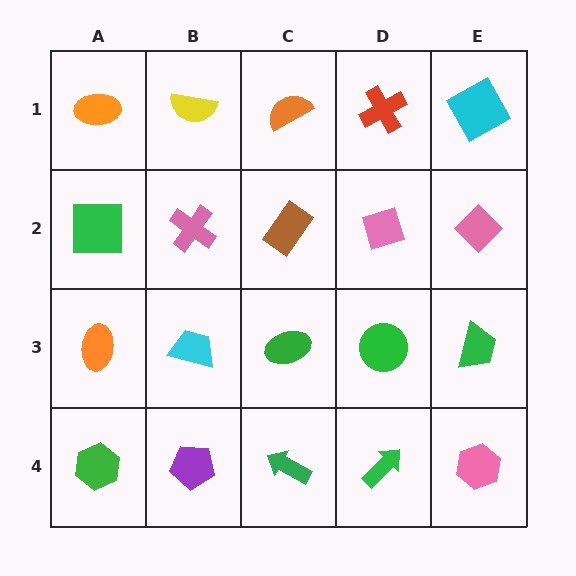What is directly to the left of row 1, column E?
A red cross.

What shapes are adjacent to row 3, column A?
A green square (row 2, column A), a green hexagon (row 4, column A), a cyan trapezoid (row 3, column B).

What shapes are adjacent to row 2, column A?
An orange ellipse (row 1, column A), an orange ellipse (row 3, column A), a pink cross (row 2, column B).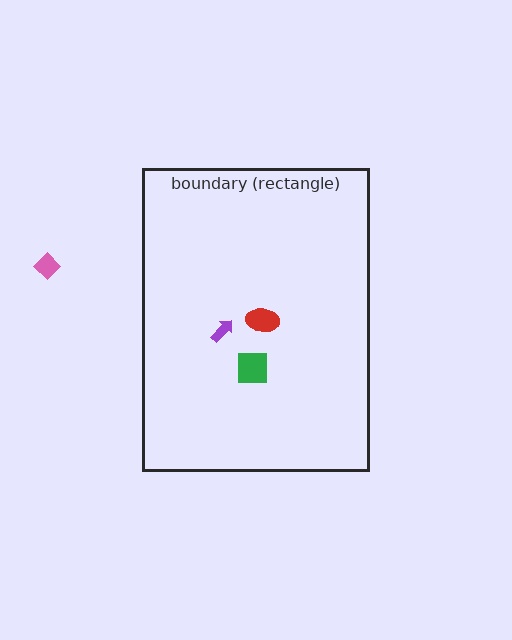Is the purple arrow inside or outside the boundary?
Inside.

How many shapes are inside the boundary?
3 inside, 1 outside.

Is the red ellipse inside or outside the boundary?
Inside.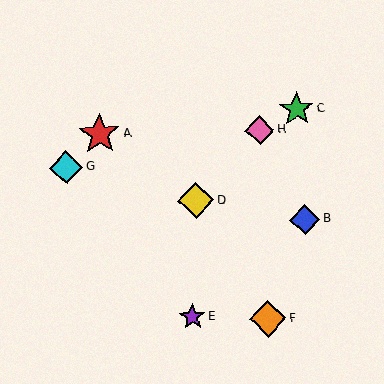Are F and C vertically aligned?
No, F is at x≈268 and C is at x≈297.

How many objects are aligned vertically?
2 objects (F, H) are aligned vertically.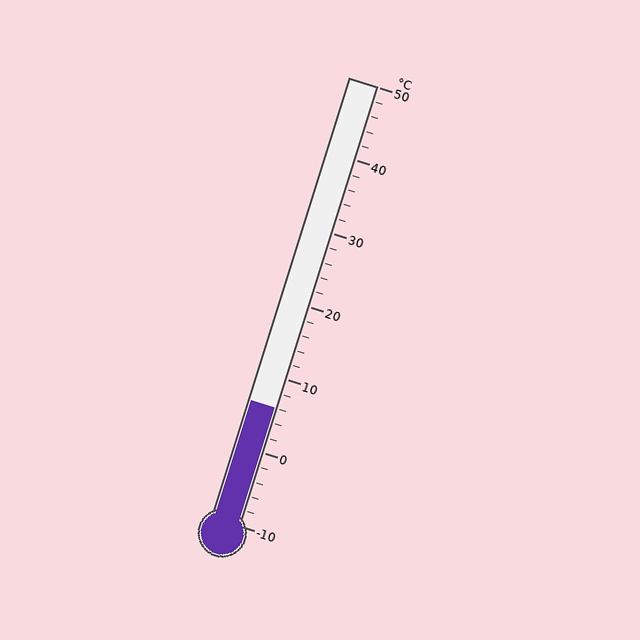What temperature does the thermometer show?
The thermometer shows approximately 6°C.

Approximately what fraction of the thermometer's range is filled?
The thermometer is filled to approximately 25% of its range.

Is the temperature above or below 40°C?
The temperature is below 40°C.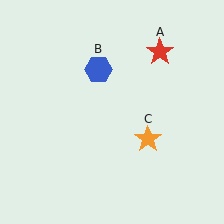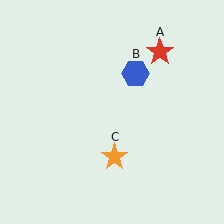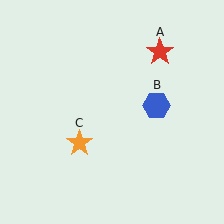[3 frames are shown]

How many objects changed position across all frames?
2 objects changed position: blue hexagon (object B), orange star (object C).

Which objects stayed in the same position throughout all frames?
Red star (object A) remained stationary.